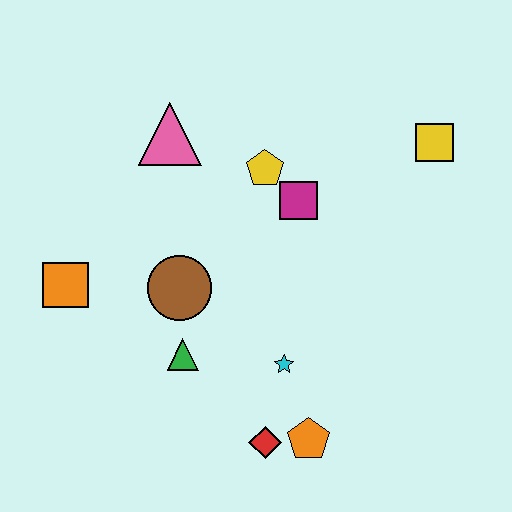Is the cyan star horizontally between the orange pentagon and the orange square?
Yes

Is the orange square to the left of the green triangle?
Yes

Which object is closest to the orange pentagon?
The red diamond is closest to the orange pentagon.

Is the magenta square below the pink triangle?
Yes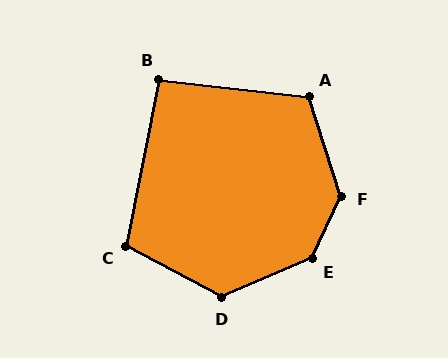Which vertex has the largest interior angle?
E, at approximately 139 degrees.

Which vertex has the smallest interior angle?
B, at approximately 95 degrees.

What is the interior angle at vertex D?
Approximately 128 degrees (obtuse).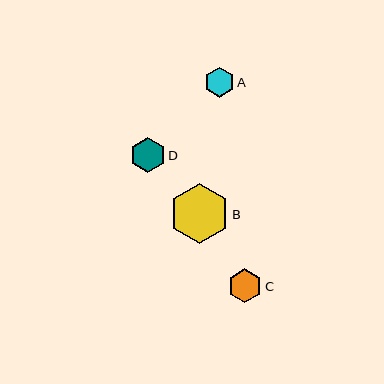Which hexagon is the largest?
Hexagon B is the largest with a size of approximately 60 pixels.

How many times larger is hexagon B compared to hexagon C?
Hexagon B is approximately 1.8 times the size of hexagon C.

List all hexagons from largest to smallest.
From largest to smallest: B, D, C, A.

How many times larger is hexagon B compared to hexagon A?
Hexagon B is approximately 2.0 times the size of hexagon A.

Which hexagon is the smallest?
Hexagon A is the smallest with a size of approximately 30 pixels.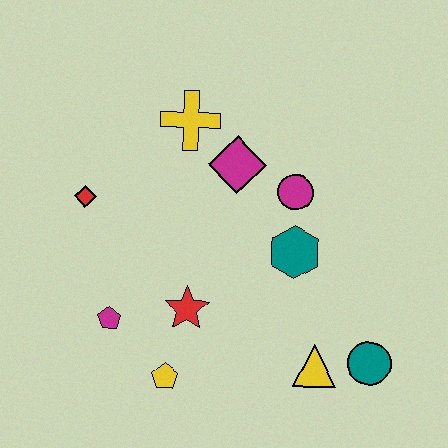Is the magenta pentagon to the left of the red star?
Yes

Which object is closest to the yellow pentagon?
The red star is closest to the yellow pentagon.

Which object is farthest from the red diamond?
The teal circle is farthest from the red diamond.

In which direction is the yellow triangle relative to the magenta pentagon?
The yellow triangle is to the right of the magenta pentagon.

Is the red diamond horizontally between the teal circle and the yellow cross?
No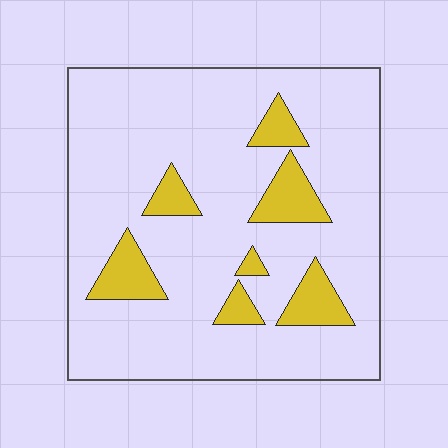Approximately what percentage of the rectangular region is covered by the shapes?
Approximately 15%.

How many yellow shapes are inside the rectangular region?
7.